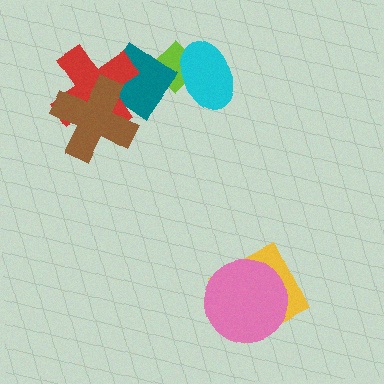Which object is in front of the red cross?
The brown cross is in front of the red cross.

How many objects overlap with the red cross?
2 objects overlap with the red cross.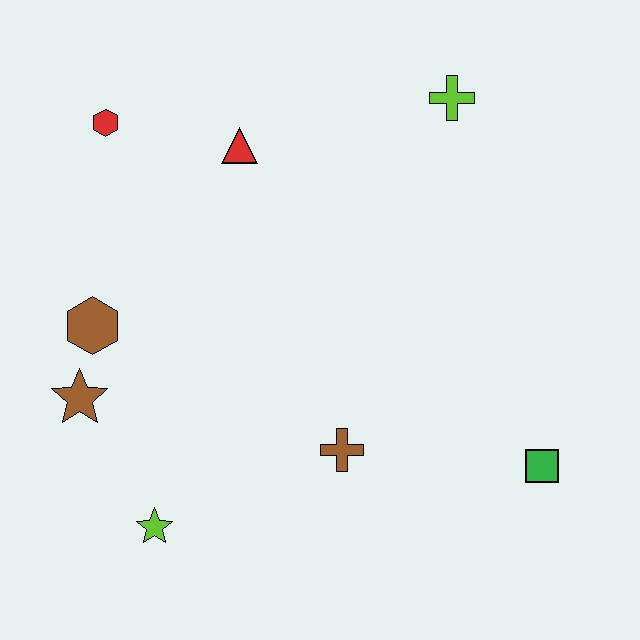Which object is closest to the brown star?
The brown hexagon is closest to the brown star.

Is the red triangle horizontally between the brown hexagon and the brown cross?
Yes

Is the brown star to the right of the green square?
No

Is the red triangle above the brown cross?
Yes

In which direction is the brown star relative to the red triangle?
The brown star is below the red triangle.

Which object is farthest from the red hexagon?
The green square is farthest from the red hexagon.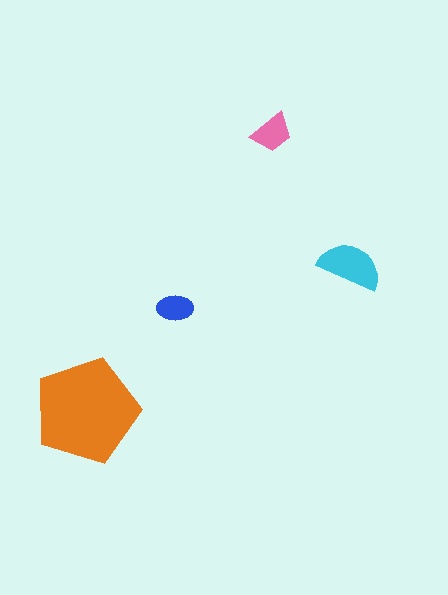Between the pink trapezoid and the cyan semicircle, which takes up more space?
The cyan semicircle.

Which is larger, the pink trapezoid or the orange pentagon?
The orange pentagon.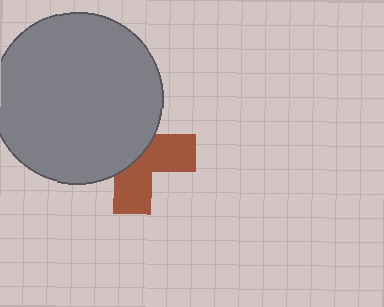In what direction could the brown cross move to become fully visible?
The brown cross could move toward the lower-right. That would shift it out from behind the gray circle entirely.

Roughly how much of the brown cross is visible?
About half of it is visible (roughly 45%).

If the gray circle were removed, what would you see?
You would see the complete brown cross.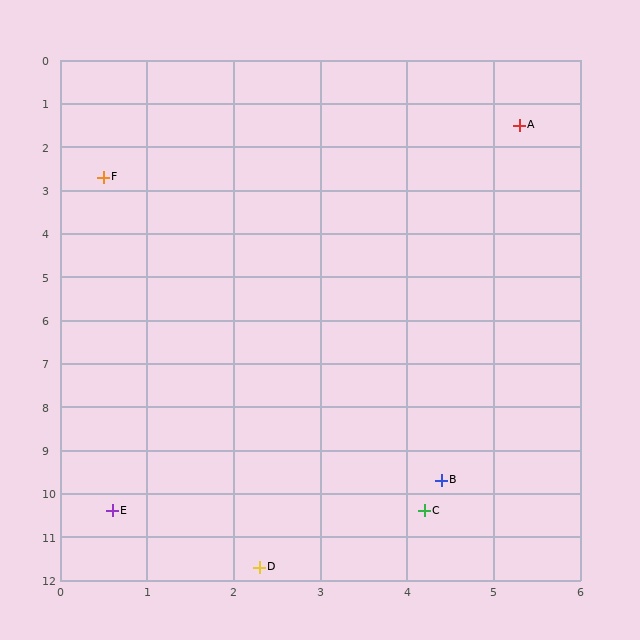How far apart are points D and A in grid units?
Points D and A are about 10.6 grid units apart.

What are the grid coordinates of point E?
Point E is at approximately (0.6, 10.4).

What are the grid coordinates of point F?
Point F is at approximately (0.5, 2.7).